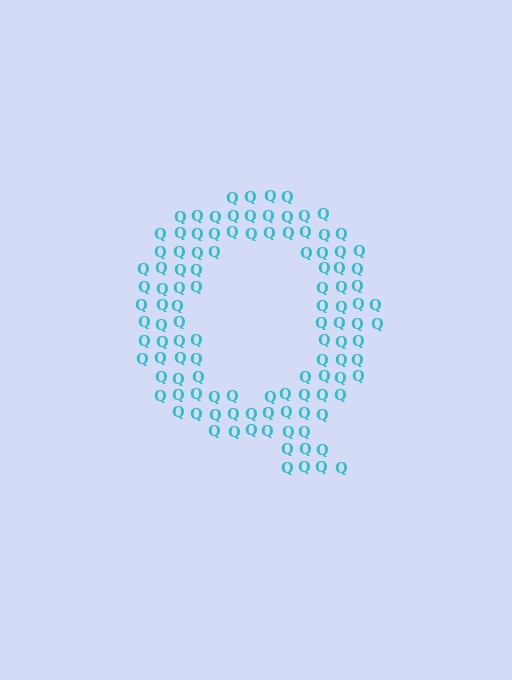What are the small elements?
The small elements are letter Q's.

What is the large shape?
The large shape is the letter Q.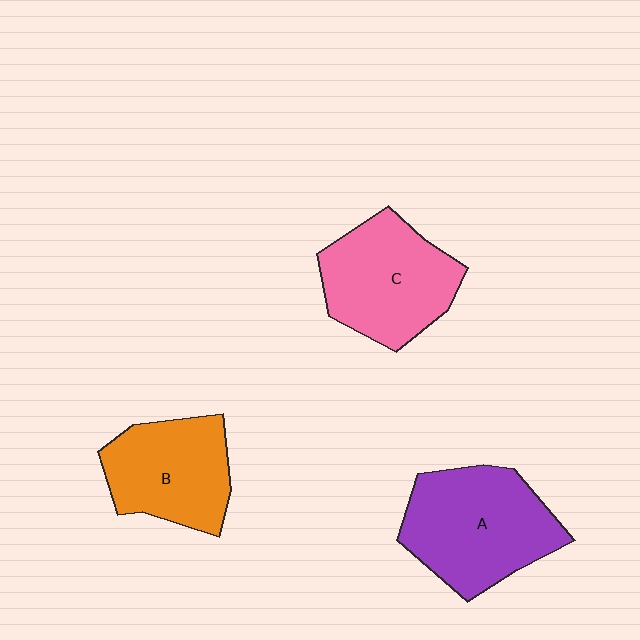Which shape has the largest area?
Shape A (purple).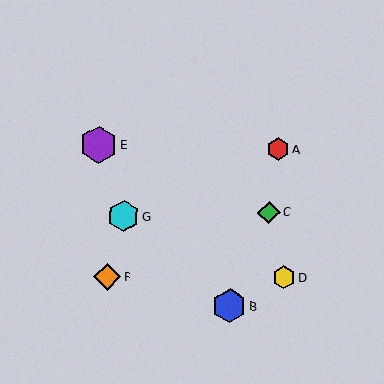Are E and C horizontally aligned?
No, E is at y≈145 and C is at y≈212.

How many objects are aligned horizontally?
2 objects (A, E) are aligned horizontally.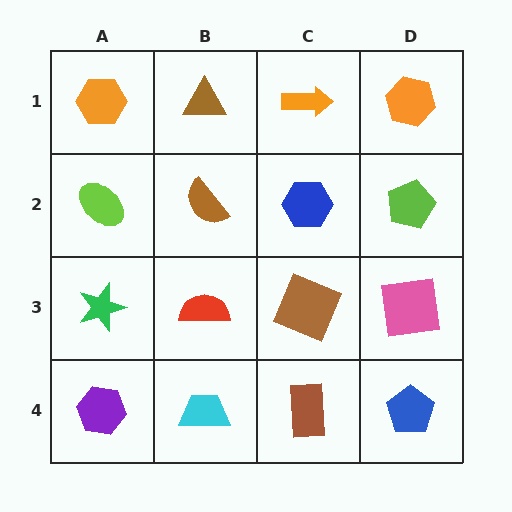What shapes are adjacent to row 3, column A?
A lime ellipse (row 2, column A), a purple hexagon (row 4, column A), a red semicircle (row 3, column B).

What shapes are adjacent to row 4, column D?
A pink square (row 3, column D), a brown rectangle (row 4, column C).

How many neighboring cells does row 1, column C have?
3.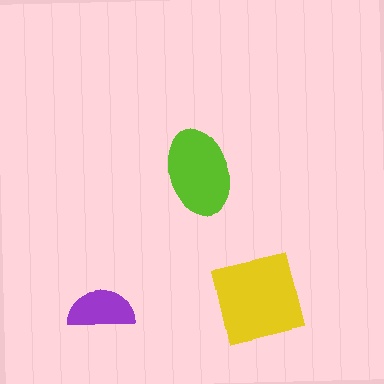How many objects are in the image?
There are 3 objects in the image.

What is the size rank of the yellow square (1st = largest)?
1st.